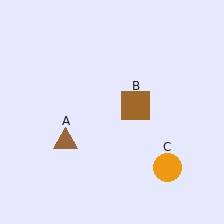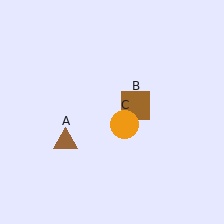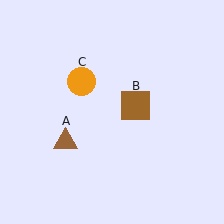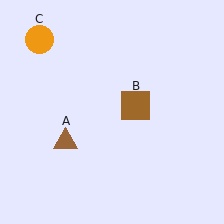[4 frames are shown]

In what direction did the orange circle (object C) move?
The orange circle (object C) moved up and to the left.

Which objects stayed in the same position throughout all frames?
Brown triangle (object A) and brown square (object B) remained stationary.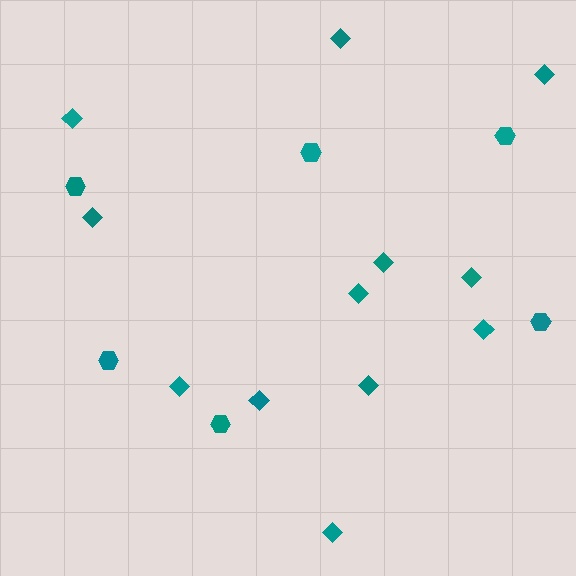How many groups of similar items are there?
There are 2 groups: one group of diamonds (12) and one group of hexagons (6).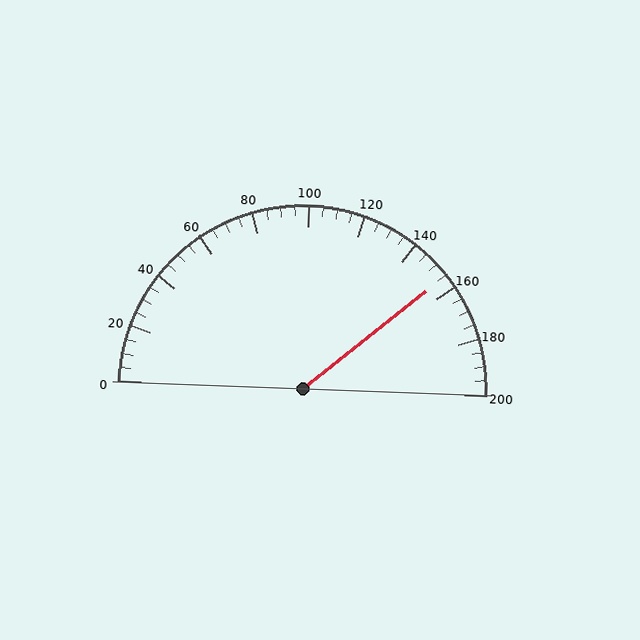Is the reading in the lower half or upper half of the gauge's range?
The reading is in the upper half of the range (0 to 200).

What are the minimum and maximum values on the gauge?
The gauge ranges from 0 to 200.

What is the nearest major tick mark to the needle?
The nearest major tick mark is 160.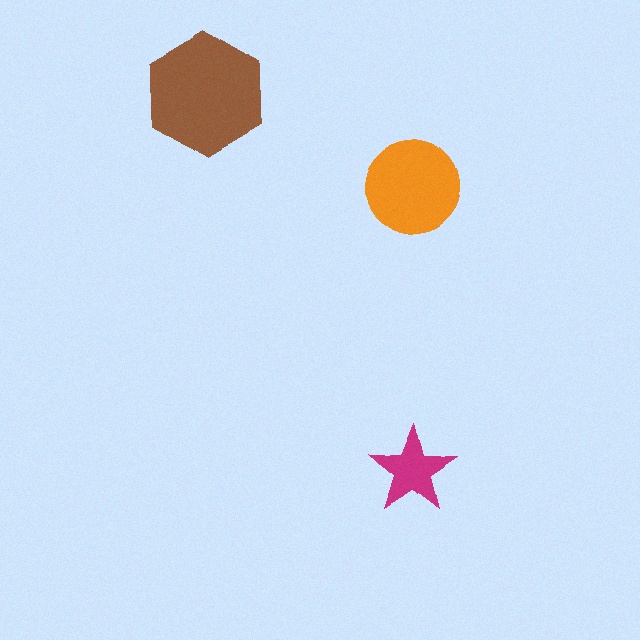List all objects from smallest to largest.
The magenta star, the orange circle, the brown hexagon.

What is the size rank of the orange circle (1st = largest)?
2nd.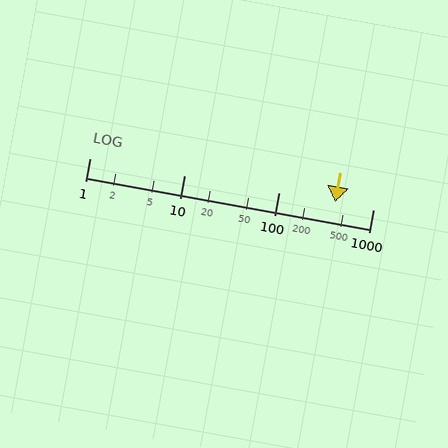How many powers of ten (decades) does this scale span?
The scale spans 3 decades, from 1 to 1000.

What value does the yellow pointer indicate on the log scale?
The pointer indicates approximately 400.